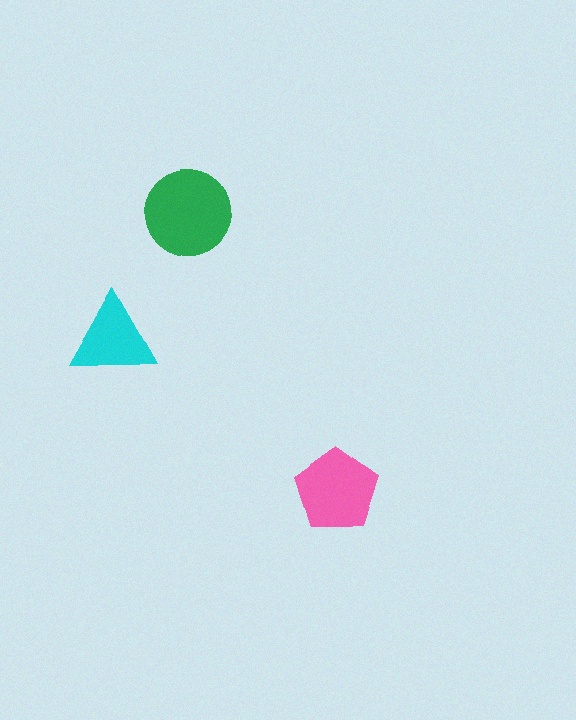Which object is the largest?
The green circle.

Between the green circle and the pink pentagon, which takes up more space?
The green circle.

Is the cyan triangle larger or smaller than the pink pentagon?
Smaller.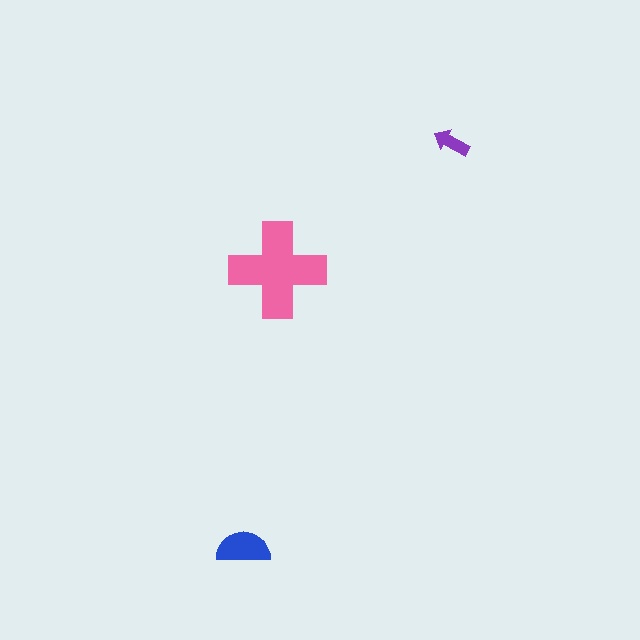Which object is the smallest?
The purple arrow.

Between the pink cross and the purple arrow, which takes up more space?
The pink cross.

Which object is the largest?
The pink cross.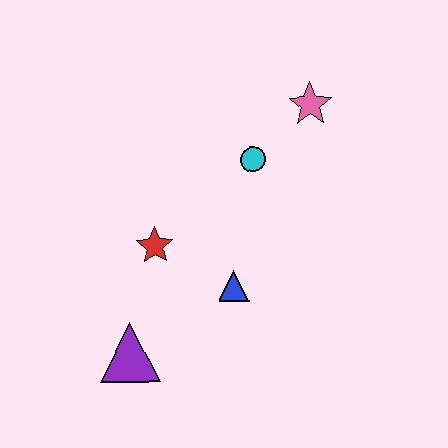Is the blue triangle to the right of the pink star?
No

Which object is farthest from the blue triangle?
The pink star is farthest from the blue triangle.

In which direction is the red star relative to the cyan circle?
The red star is to the left of the cyan circle.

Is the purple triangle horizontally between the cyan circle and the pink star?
No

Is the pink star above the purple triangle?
Yes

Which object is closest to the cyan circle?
The pink star is closest to the cyan circle.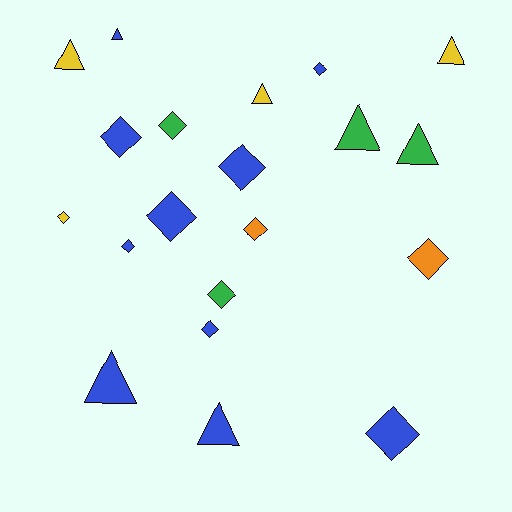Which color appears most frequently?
Blue, with 10 objects.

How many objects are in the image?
There are 20 objects.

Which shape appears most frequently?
Diamond, with 12 objects.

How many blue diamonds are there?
There are 7 blue diamonds.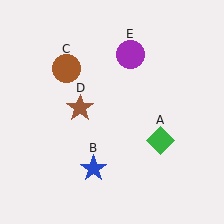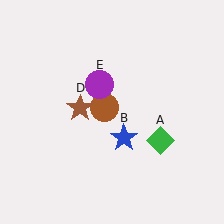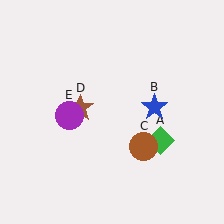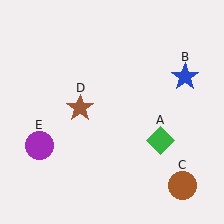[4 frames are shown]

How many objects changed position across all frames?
3 objects changed position: blue star (object B), brown circle (object C), purple circle (object E).